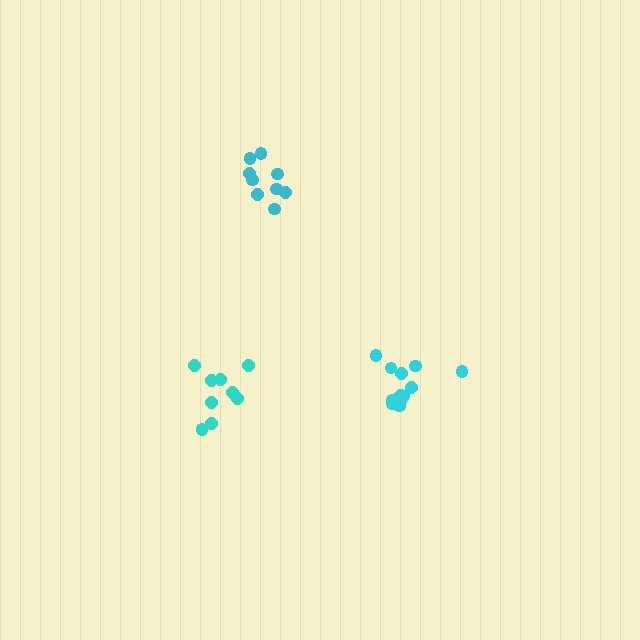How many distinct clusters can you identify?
There are 3 distinct clusters.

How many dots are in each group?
Group 1: 9 dots, Group 2: 12 dots, Group 3: 9 dots (30 total).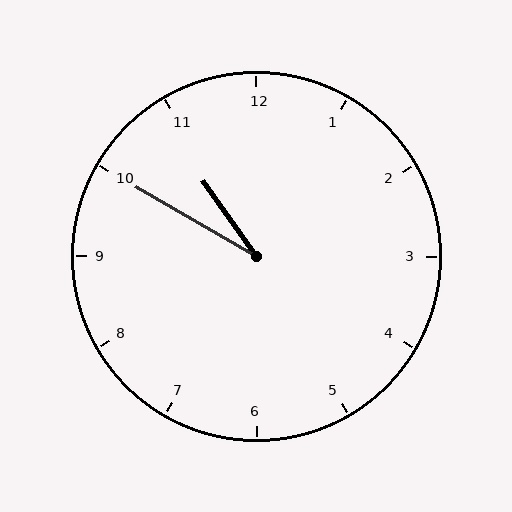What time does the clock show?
10:50.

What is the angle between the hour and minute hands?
Approximately 25 degrees.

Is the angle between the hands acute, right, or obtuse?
It is acute.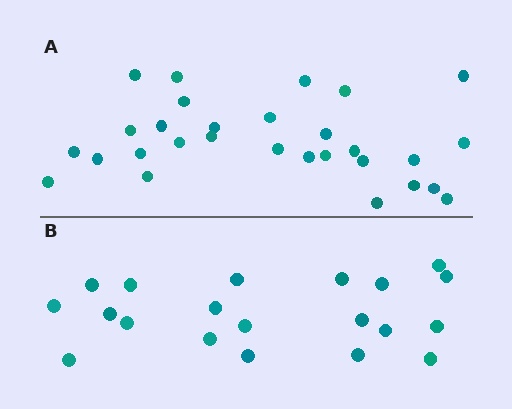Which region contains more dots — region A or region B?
Region A (the top region) has more dots.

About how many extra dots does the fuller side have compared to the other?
Region A has roughly 8 or so more dots than region B.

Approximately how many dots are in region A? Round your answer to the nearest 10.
About 30 dots. (The exact count is 29, which rounds to 30.)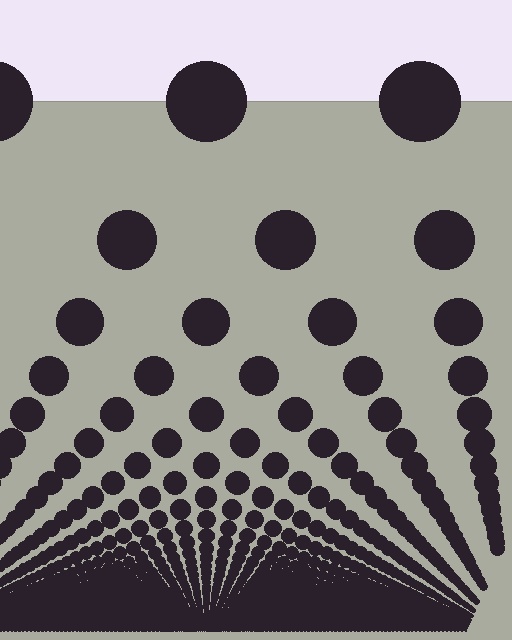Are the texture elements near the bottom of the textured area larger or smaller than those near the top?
Smaller. The gradient is inverted — elements near the bottom are smaller and denser.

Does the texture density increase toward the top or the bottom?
Density increases toward the bottom.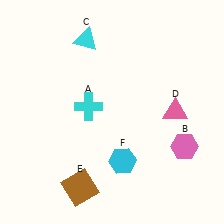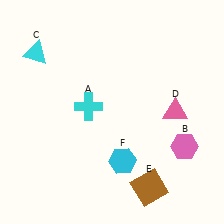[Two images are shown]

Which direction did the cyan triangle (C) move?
The cyan triangle (C) moved left.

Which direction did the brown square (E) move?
The brown square (E) moved right.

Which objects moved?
The objects that moved are: the cyan triangle (C), the brown square (E).